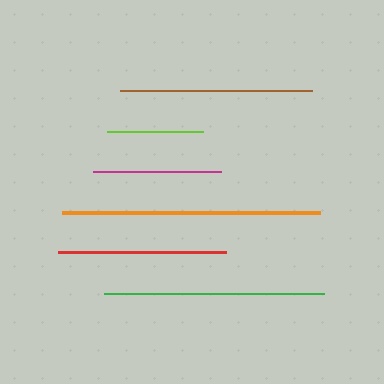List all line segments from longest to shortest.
From longest to shortest: orange, green, brown, red, magenta, lime.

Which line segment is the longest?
The orange line is the longest at approximately 258 pixels.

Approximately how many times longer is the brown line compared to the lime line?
The brown line is approximately 2.0 times the length of the lime line.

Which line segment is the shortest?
The lime line is the shortest at approximately 96 pixels.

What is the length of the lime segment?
The lime segment is approximately 96 pixels long.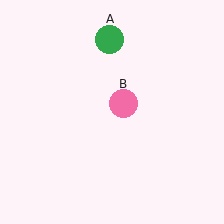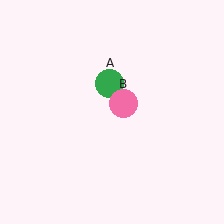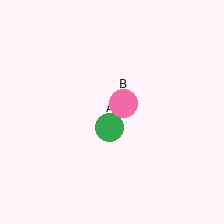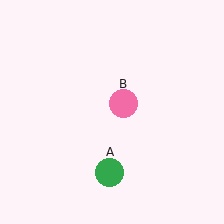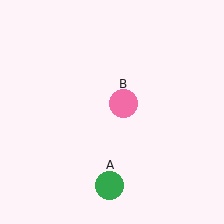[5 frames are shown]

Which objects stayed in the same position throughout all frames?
Pink circle (object B) remained stationary.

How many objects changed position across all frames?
1 object changed position: green circle (object A).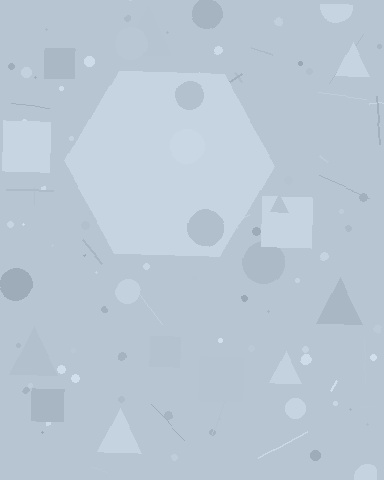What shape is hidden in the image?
A hexagon is hidden in the image.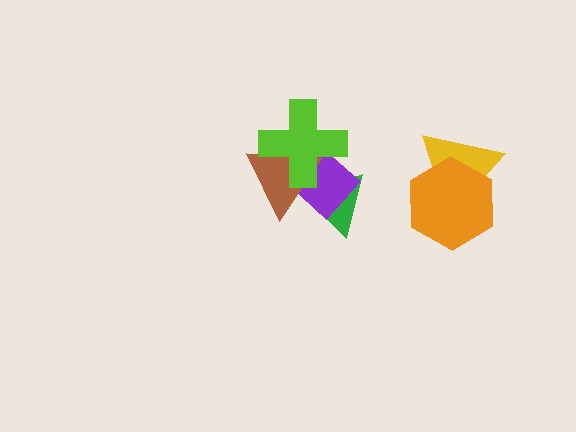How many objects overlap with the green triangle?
3 objects overlap with the green triangle.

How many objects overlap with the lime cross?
3 objects overlap with the lime cross.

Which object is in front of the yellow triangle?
The orange hexagon is in front of the yellow triangle.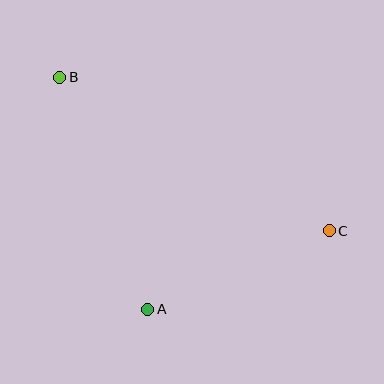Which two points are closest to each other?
Points A and C are closest to each other.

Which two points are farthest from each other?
Points B and C are farthest from each other.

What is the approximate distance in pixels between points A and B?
The distance between A and B is approximately 248 pixels.